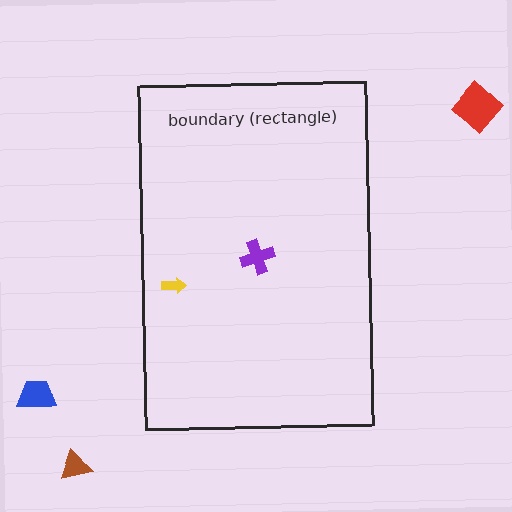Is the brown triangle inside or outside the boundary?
Outside.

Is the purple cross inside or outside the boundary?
Inside.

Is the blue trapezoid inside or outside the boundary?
Outside.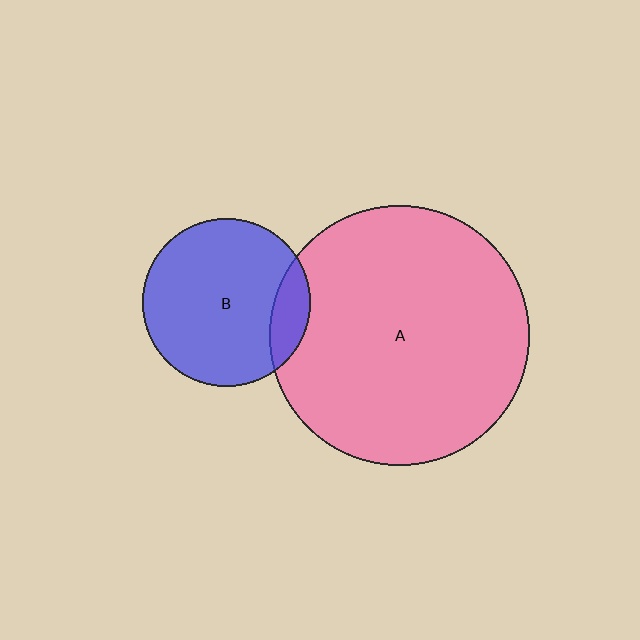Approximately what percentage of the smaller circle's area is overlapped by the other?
Approximately 15%.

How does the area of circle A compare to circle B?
Approximately 2.4 times.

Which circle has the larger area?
Circle A (pink).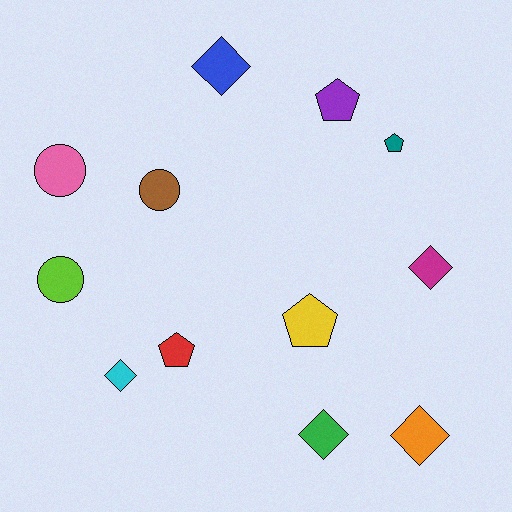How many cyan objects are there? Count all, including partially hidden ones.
There is 1 cyan object.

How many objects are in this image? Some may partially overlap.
There are 12 objects.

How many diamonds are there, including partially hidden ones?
There are 5 diamonds.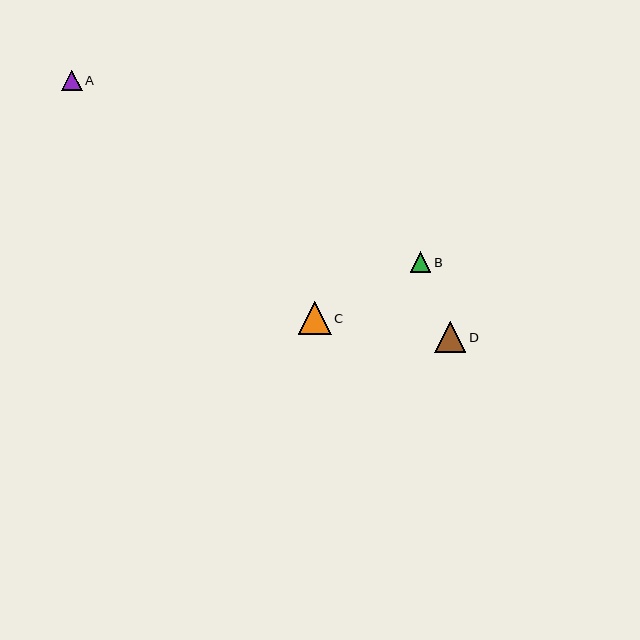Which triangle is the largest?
Triangle C is the largest with a size of approximately 32 pixels.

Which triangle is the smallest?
Triangle B is the smallest with a size of approximately 20 pixels.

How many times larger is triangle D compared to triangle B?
Triangle D is approximately 1.5 times the size of triangle B.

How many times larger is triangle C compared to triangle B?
Triangle C is approximately 1.6 times the size of triangle B.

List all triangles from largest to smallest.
From largest to smallest: C, D, A, B.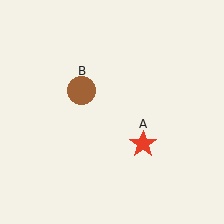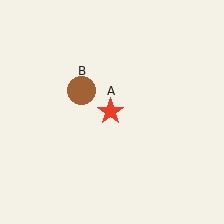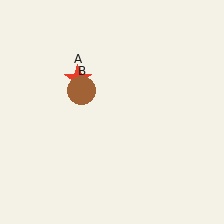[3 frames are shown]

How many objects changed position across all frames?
1 object changed position: red star (object A).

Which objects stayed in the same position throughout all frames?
Brown circle (object B) remained stationary.